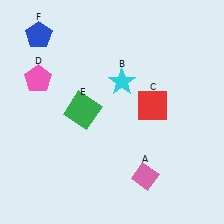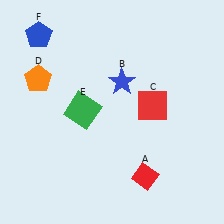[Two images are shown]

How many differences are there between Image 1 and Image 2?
There are 3 differences between the two images.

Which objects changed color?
A changed from pink to red. B changed from cyan to blue. D changed from pink to orange.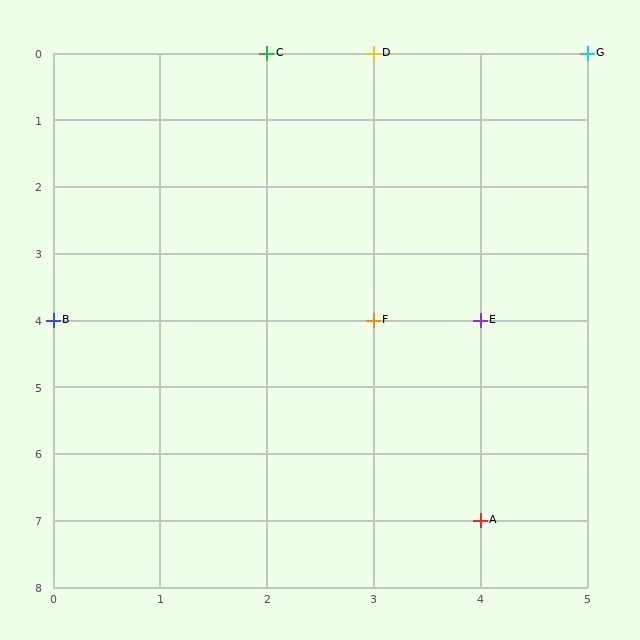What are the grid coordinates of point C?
Point C is at grid coordinates (2, 0).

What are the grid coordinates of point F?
Point F is at grid coordinates (3, 4).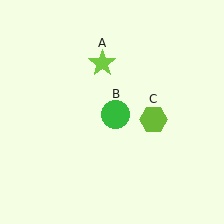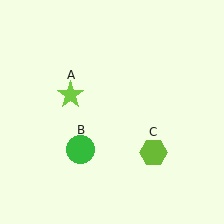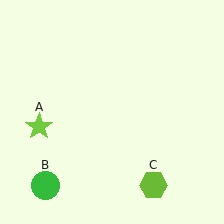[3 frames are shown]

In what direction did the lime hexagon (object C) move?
The lime hexagon (object C) moved down.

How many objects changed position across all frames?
3 objects changed position: lime star (object A), green circle (object B), lime hexagon (object C).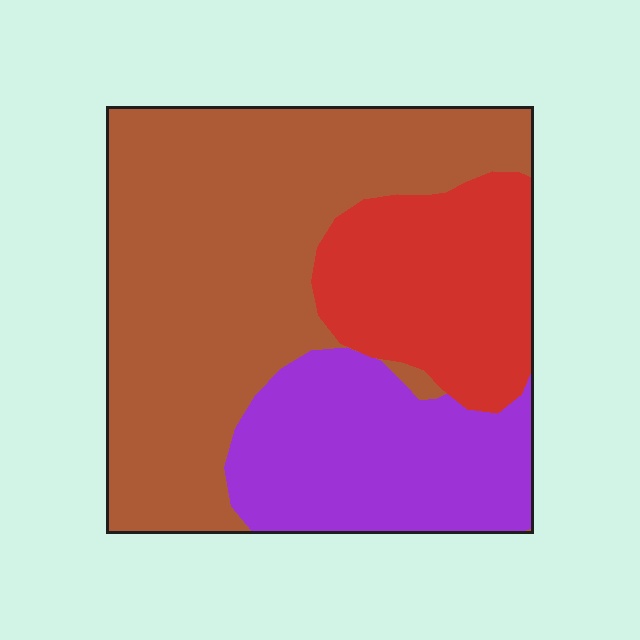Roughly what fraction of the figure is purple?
Purple covers 25% of the figure.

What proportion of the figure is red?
Red covers around 20% of the figure.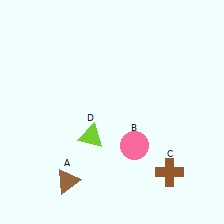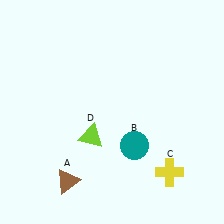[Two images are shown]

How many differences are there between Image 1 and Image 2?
There are 2 differences between the two images.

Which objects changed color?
B changed from pink to teal. C changed from brown to yellow.